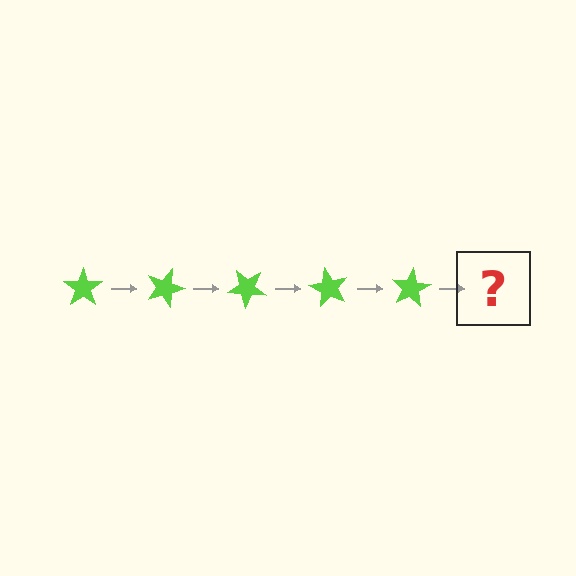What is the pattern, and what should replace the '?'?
The pattern is that the star rotates 20 degrees each step. The '?' should be a lime star rotated 100 degrees.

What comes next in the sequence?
The next element should be a lime star rotated 100 degrees.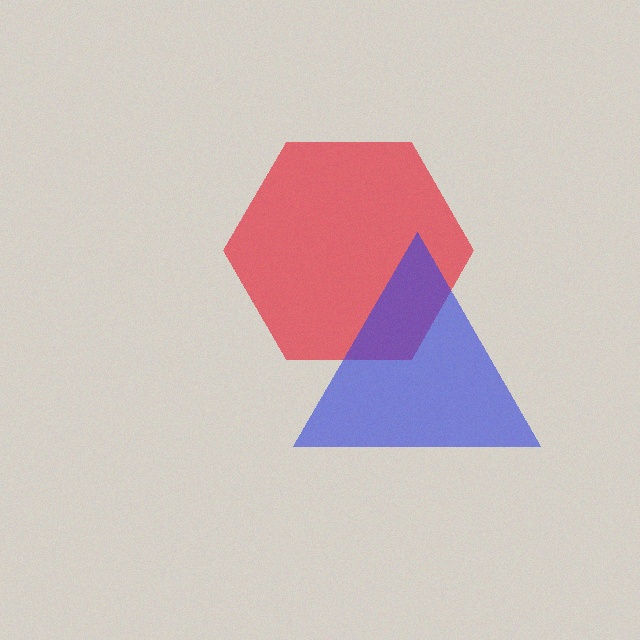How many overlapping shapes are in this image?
There are 2 overlapping shapes in the image.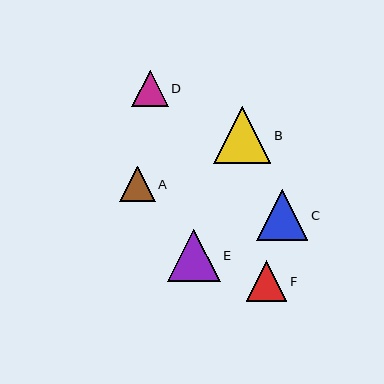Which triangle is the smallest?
Triangle A is the smallest with a size of approximately 36 pixels.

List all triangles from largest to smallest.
From largest to smallest: B, E, C, F, D, A.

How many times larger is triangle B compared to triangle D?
Triangle B is approximately 1.6 times the size of triangle D.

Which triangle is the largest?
Triangle B is the largest with a size of approximately 57 pixels.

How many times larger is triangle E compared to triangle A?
Triangle E is approximately 1.5 times the size of triangle A.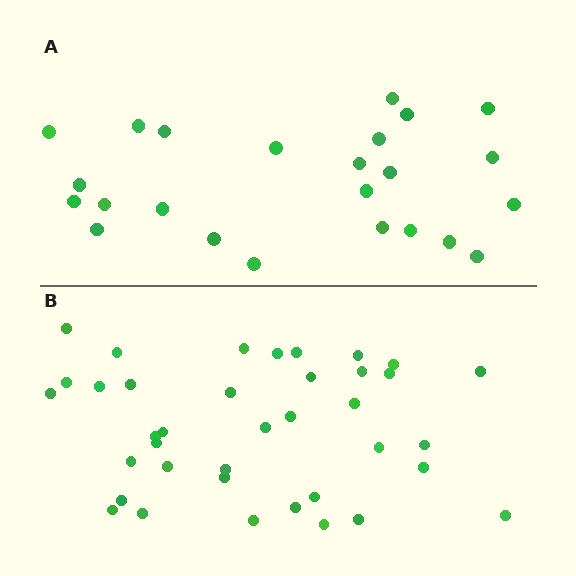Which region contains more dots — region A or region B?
Region B (the bottom region) has more dots.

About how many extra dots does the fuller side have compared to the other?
Region B has approximately 15 more dots than region A.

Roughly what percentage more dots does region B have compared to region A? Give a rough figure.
About 60% more.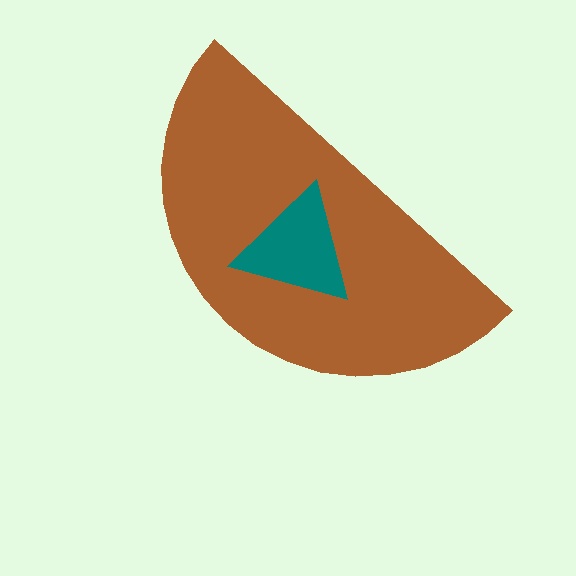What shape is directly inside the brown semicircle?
The teal triangle.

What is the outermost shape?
The brown semicircle.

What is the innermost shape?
The teal triangle.